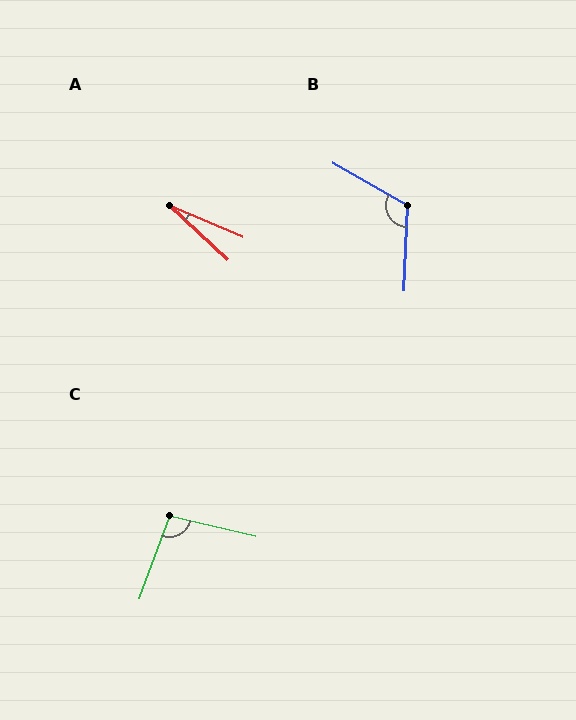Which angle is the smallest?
A, at approximately 20 degrees.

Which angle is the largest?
B, at approximately 117 degrees.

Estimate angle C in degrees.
Approximately 97 degrees.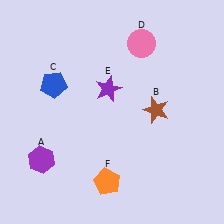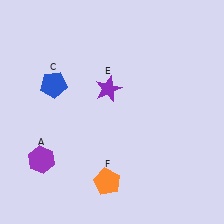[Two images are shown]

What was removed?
The brown star (B), the pink circle (D) were removed in Image 2.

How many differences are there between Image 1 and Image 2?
There are 2 differences between the two images.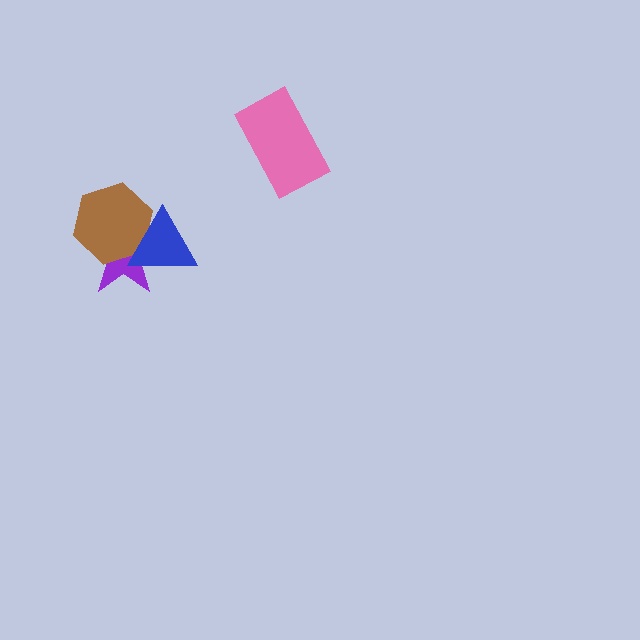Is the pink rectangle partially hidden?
No, no other shape covers it.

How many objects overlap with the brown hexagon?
2 objects overlap with the brown hexagon.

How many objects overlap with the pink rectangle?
0 objects overlap with the pink rectangle.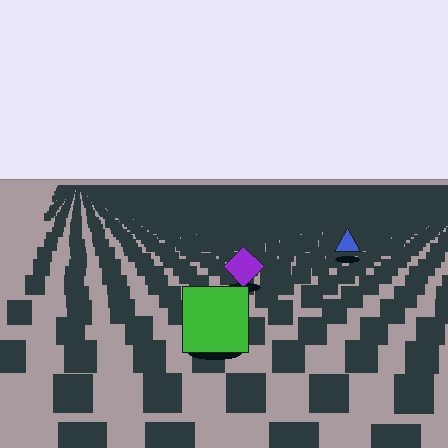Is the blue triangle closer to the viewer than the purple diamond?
No. The purple diamond is closer — you can tell from the texture gradient: the ground texture is coarser near it.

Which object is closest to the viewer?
The green square is closest. The texture marks near it are larger and more spread out.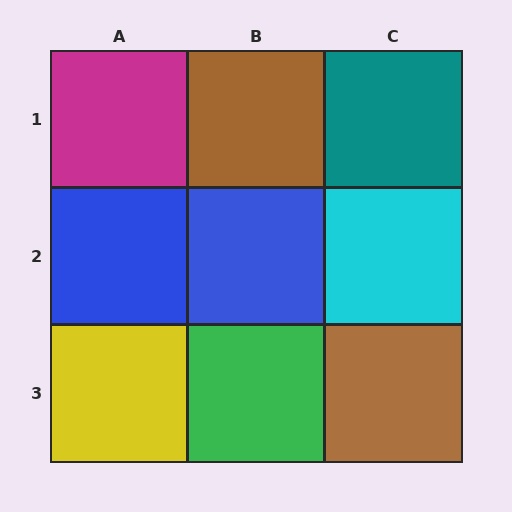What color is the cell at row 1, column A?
Magenta.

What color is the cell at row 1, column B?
Brown.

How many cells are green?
1 cell is green.